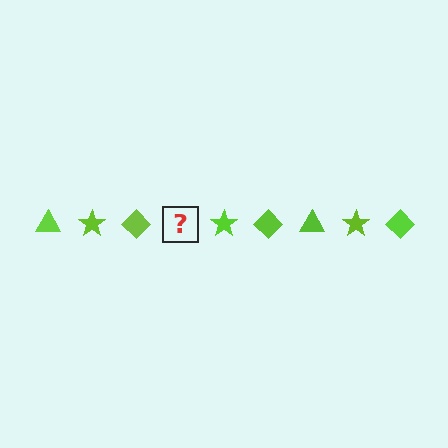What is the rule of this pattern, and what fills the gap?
The rule is that the pattern cycles through triangle, star, diamond shapes in lime. The gap should be filled with a lime triangle.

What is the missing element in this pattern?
The missing element is a lime triangle.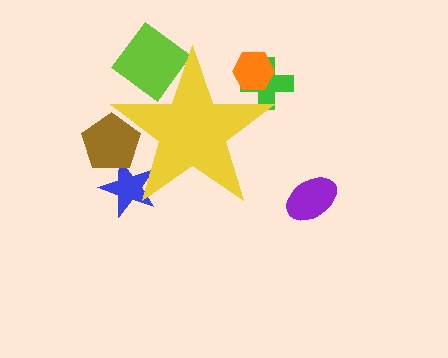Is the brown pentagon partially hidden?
Yes, the brown pentagon is partially hidden behind the yellow star.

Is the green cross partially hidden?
Yes, the green cross is partially hidden behind the yellow star.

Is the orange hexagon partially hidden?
Yes, the orange hexagon is partially hidden behind the yellow star.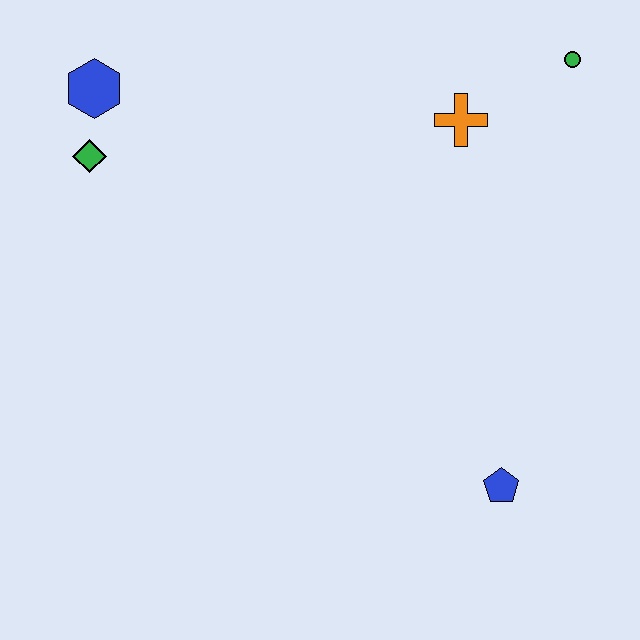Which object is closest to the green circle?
The orange cross is closest to the green circle.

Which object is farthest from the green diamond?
The blue pentagon is farthest from the green diamond.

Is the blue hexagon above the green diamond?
Yes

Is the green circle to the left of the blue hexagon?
No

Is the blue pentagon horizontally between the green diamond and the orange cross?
No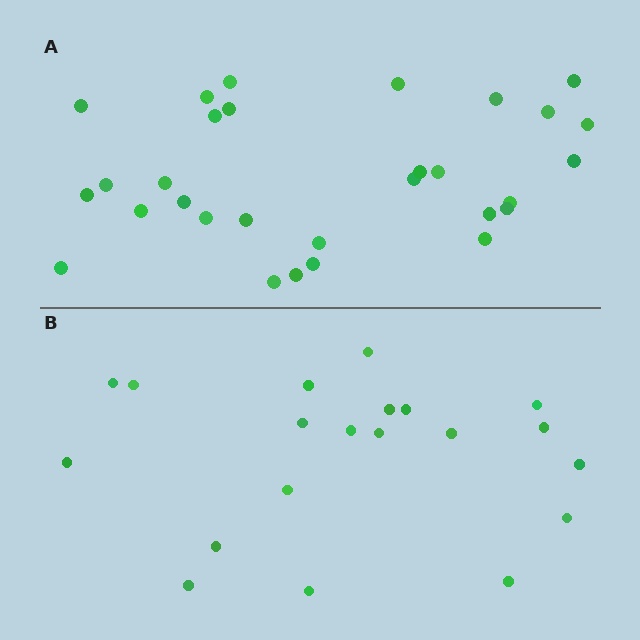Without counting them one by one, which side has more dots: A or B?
Region A (the top region) has more dots.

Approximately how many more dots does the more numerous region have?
Region A has roughly 10 or so more dots than region B.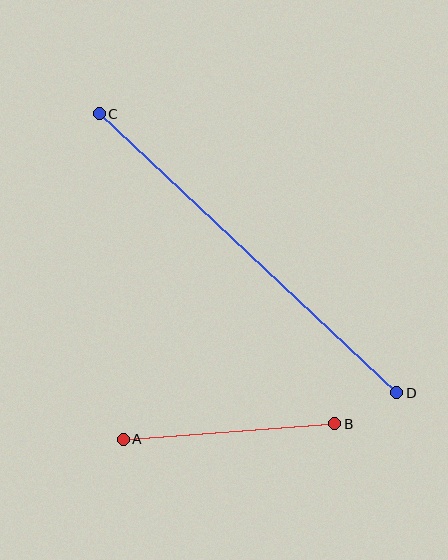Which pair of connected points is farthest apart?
Points C and D are farthest apart.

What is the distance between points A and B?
The distance is approximately 212 pixels.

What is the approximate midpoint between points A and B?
The midpoint is at approximately (229, 431) pixels.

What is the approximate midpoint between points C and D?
The midpoint is at approximately (248, 253) pixels.